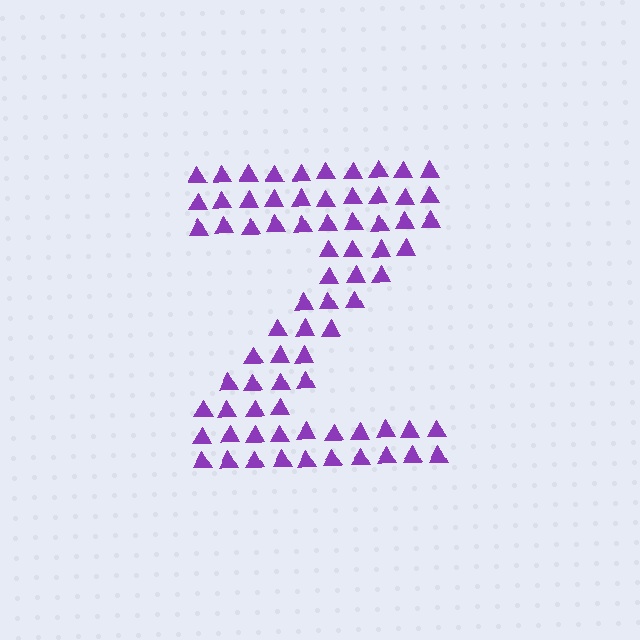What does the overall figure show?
The overall figure shows the letter Z.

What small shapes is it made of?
It is made of small triangles.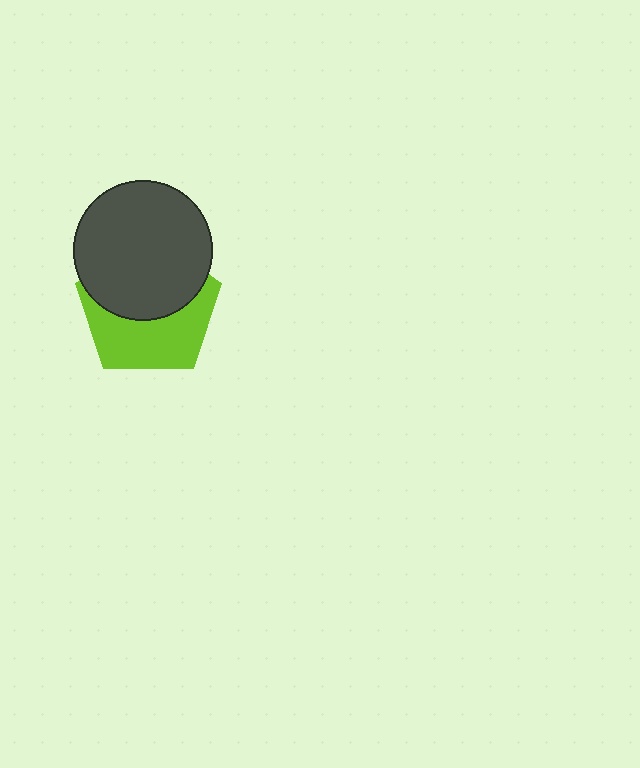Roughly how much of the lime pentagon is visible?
About half of it is visible (roughly 49%).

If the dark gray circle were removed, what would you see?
You would see the complete lime pentagon.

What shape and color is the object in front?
The object in front is a dark gray circle.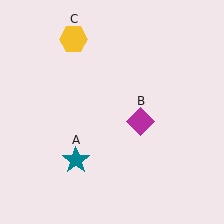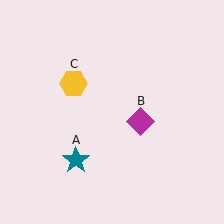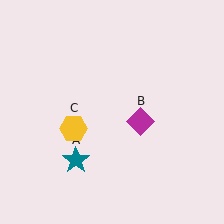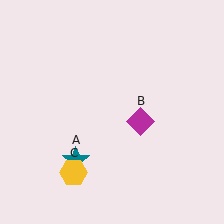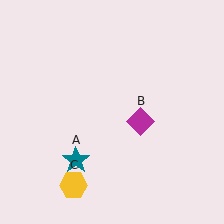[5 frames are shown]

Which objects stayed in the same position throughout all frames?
Teal star (object A) and magenta diamond (object B) remained stationary.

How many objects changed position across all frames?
1 object changed position: yellow hexagon (object C).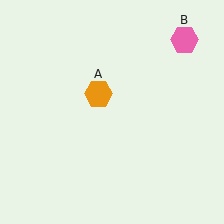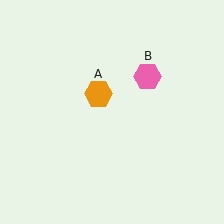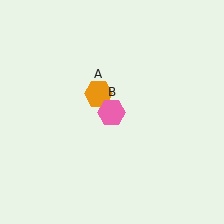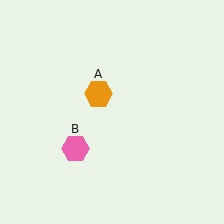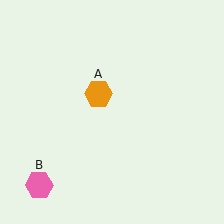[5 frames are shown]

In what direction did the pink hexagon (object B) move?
The pink hexagon (object B) moved down and to the left.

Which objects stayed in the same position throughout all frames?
Orange hexagon (object A) remained stationary.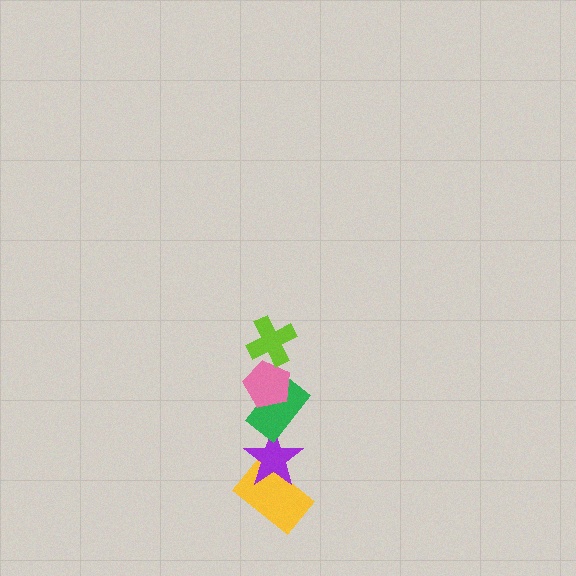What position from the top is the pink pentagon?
The pink pentagon is 2nd from the top.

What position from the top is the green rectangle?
The green rectangle is 3rd from the top.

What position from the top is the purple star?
The purple star is 4th from the top.